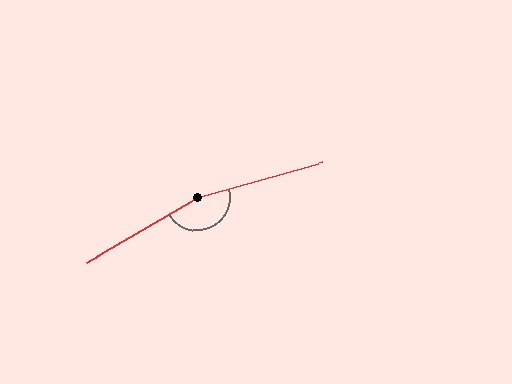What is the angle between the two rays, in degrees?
Approximately 165 degrees.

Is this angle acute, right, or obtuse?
It is obtuse.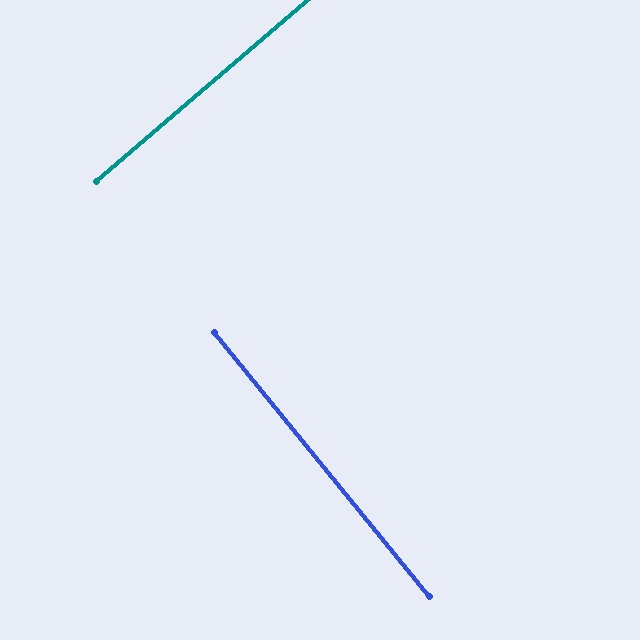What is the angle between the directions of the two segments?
Approximately 88 degrees.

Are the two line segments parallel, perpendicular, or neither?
Perpendicular — they meet at approximately 88°.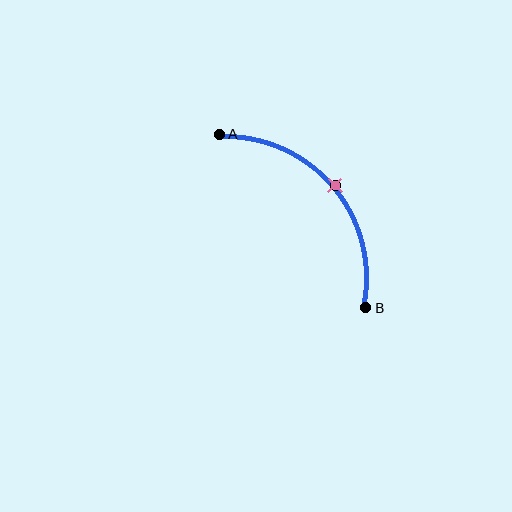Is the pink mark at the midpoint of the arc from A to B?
Yes. The pink mark lies on the arc at equal arc-length from both A and B — it is the arc midpoint.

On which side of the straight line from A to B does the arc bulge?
The arc bulges above and to the right of the straight line connecting A and B.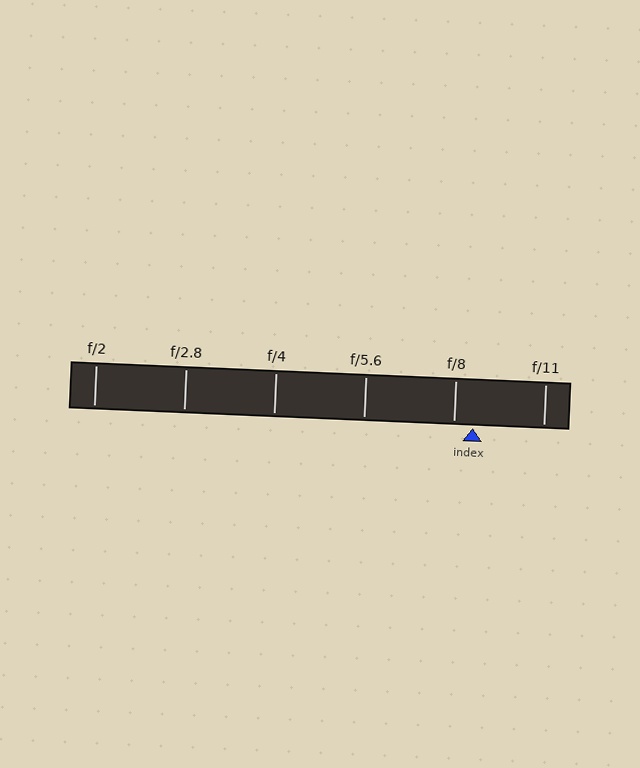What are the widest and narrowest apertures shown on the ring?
The widest aperture shown is f/2 and the narrowest is f/11.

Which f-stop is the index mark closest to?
The index mark is closest to f/8.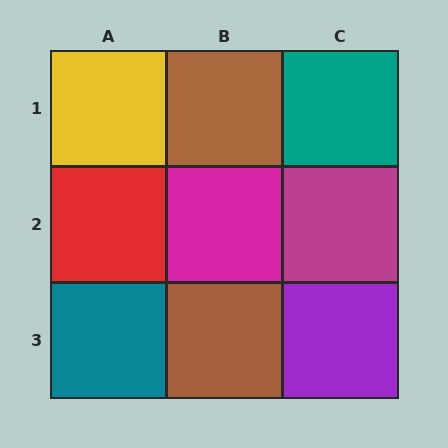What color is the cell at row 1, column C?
Teal.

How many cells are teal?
2 cells are teal.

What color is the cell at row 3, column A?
Teal.